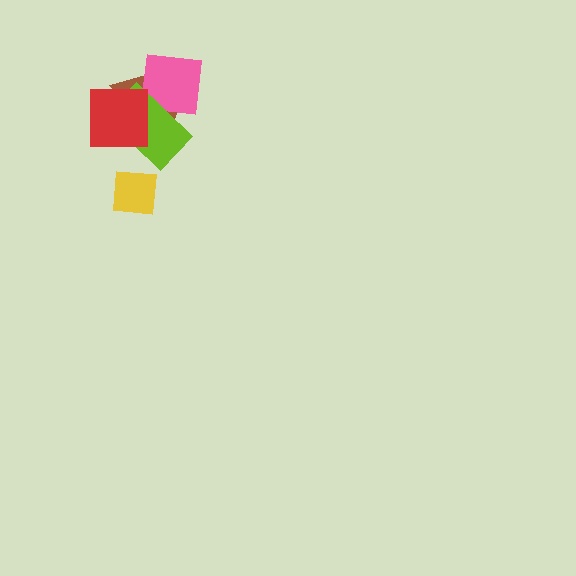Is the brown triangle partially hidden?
Yes, it is partially covered by another shape.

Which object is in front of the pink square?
The lime rectangle is in front of the pink square.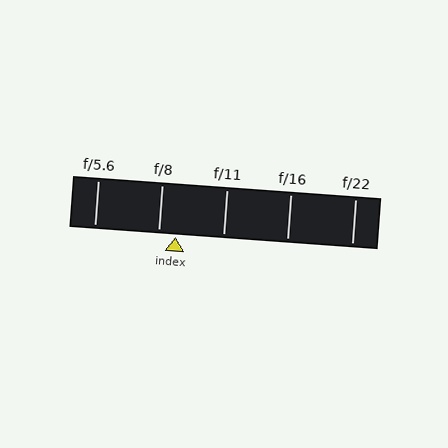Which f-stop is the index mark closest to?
The index mark is closest to f/8.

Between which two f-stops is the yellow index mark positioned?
The index mark is between f/8 and f/11.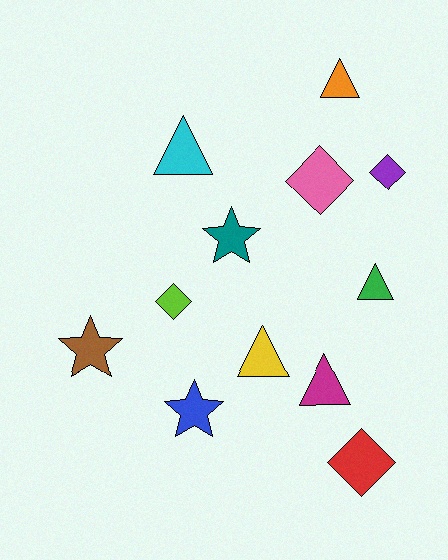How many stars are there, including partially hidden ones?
There are 3 stars.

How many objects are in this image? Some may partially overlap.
There are 12 objects.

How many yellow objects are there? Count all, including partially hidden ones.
There is 1 yellow object.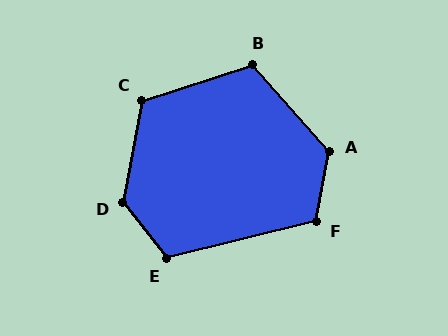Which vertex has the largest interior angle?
D, at approximately 132 degrees.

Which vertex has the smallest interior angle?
B, at approximately 114 degrees.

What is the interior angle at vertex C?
Approximately 118 degrees (obtuse).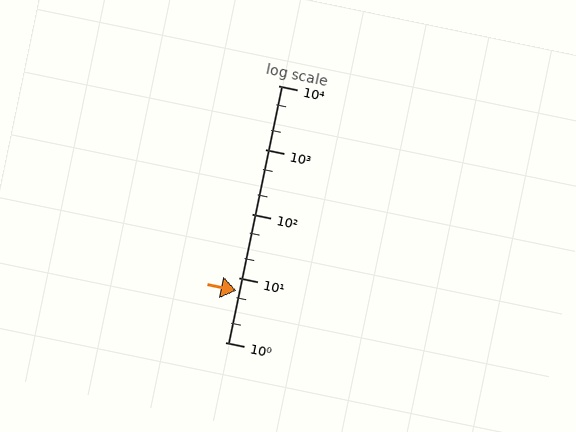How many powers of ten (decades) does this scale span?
The scale spans 4 decades, from 1 to 10000.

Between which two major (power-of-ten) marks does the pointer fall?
The pointer is between 1 and 10.